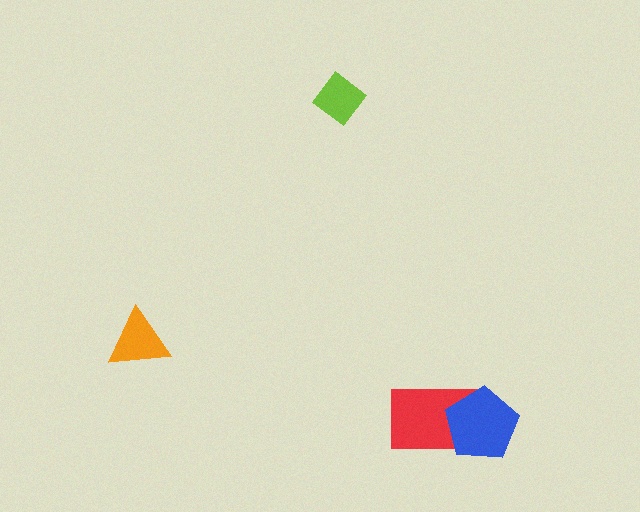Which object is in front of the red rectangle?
The blue pentagon is in front of the red rectangle.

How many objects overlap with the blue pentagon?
1 object overlaps with the blue pentagon.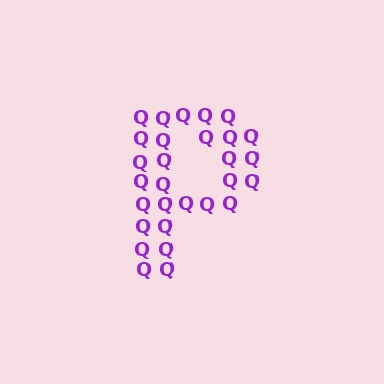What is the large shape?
The large shape is the letter P.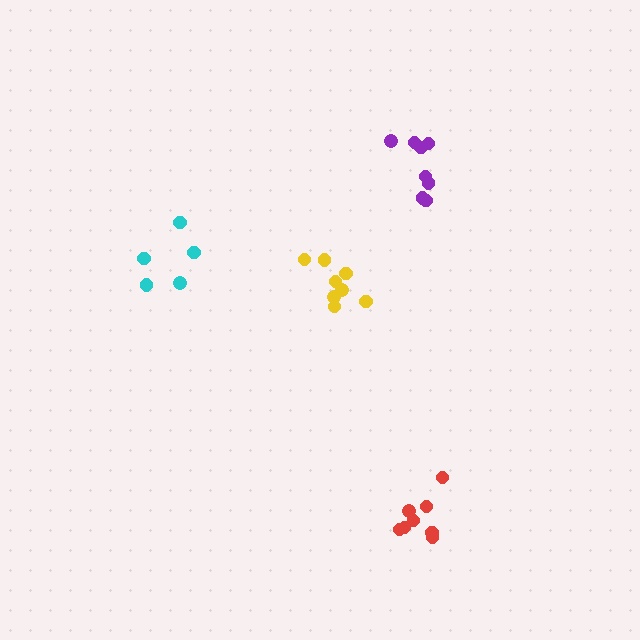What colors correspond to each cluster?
The clusters are colored: cyan, purple, yellow, red.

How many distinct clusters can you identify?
There are 4 distinct clusters.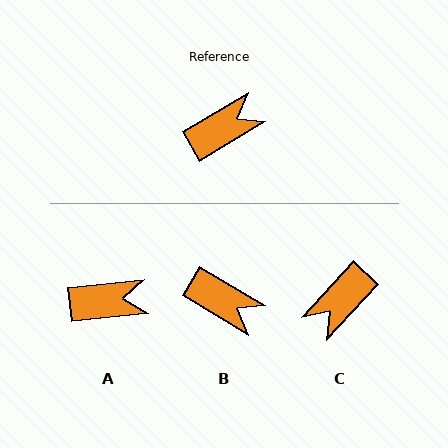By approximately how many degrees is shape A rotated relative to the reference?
Approximately 25 degrees clockwise.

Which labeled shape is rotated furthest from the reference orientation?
C, about 164 degrees away.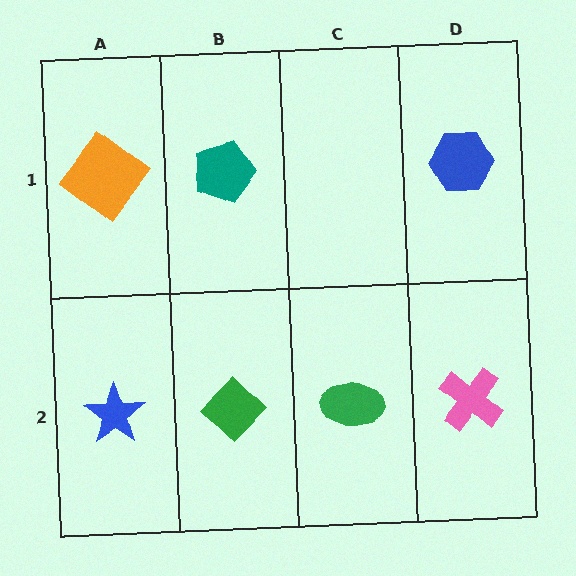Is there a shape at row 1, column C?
No, that cell is empty.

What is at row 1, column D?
A blue hexagon.